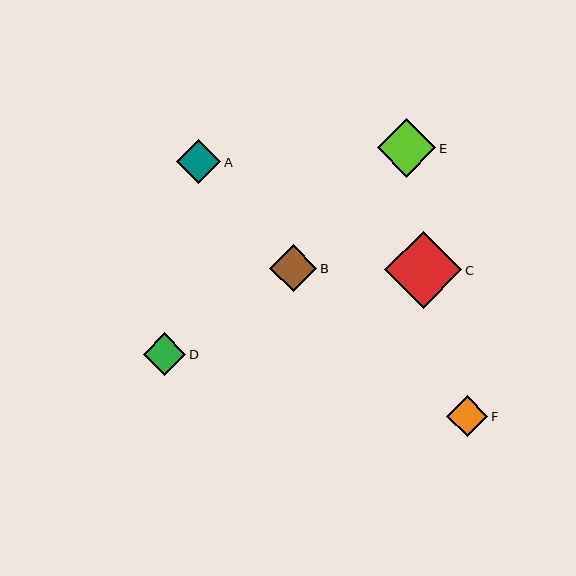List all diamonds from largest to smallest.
From largest to smallest: C, E, B, A, D, F.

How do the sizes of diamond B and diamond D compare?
Diamond B and diamond D are approximately the same size.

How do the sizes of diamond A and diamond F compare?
Diamond A and diamond F are approximately the same size.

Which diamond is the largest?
Diamond C is the largest with a size of approximately 77 pixels.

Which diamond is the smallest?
Diamond F is the smallest with a size of approximately 41 pixels.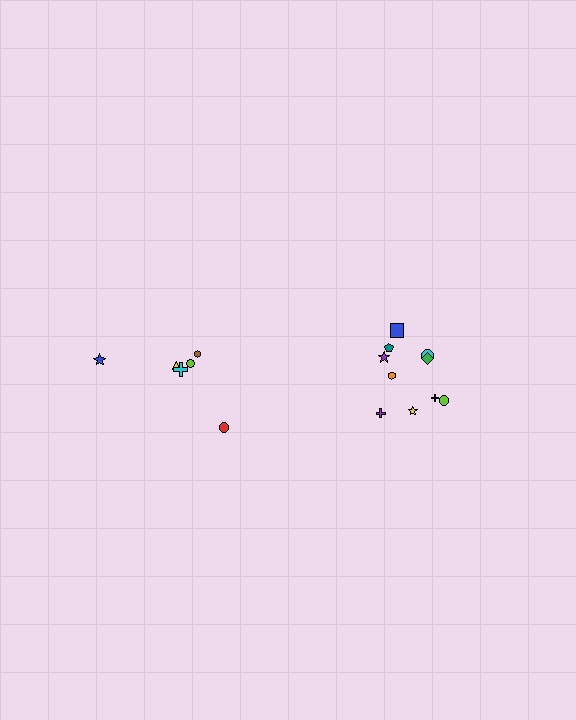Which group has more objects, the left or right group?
The right group.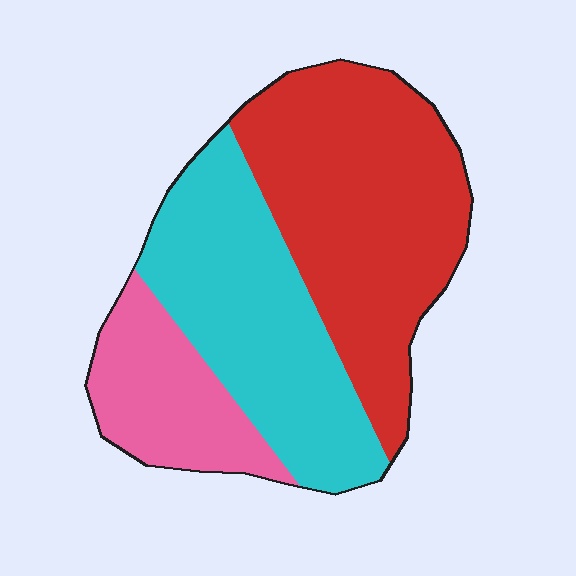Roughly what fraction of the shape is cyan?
Cyan takes up about three eighths (3/8) of the shape.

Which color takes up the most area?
Red, at roughly 45%.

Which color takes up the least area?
Pink, at roughly 20%.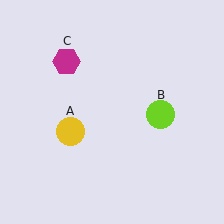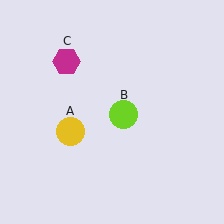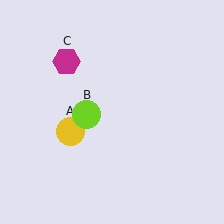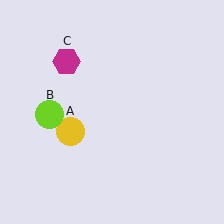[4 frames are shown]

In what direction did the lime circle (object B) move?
The lime circle (object B) moved left.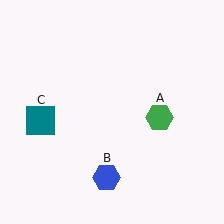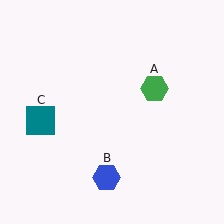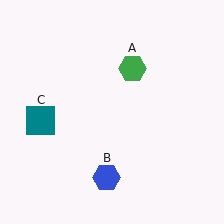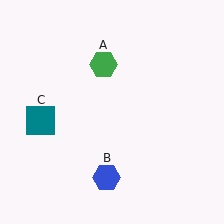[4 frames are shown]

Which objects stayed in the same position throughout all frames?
Blue hexagon (object B) and teal square (object C) remained stationary.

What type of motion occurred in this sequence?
The green hexagon (object A) rotated counterclockwise around the center of the scene.